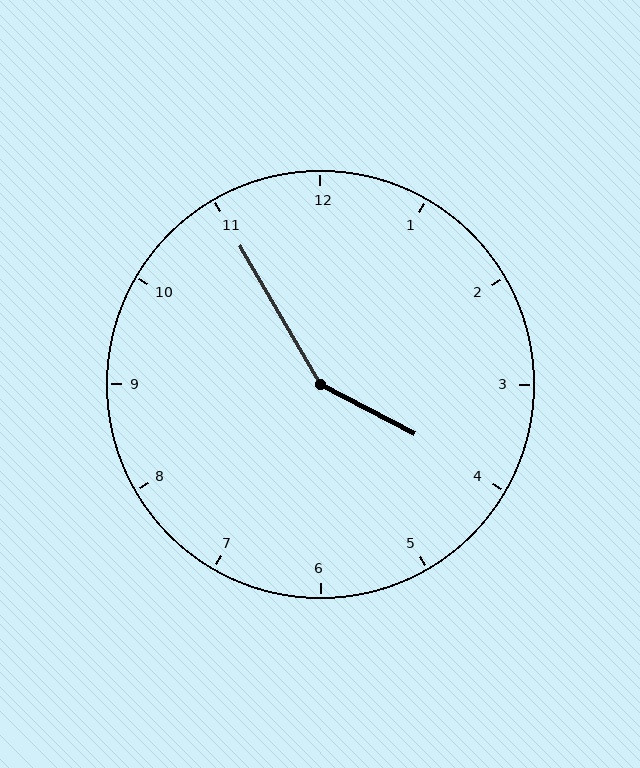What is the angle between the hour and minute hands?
Approximately 148 degrees.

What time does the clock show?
3:55.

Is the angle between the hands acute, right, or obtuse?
It is obtuse.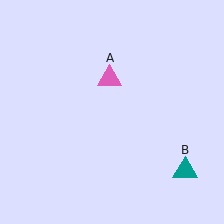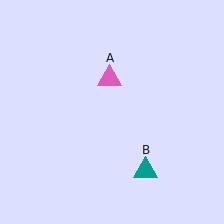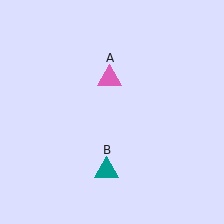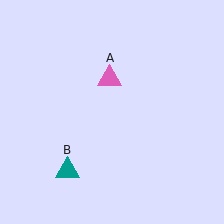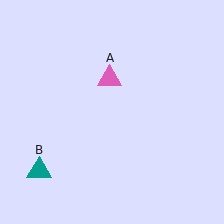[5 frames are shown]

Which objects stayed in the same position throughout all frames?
Pink triangle (object A) remained stationary.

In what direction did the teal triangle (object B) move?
The teal triangle (object B) moved left.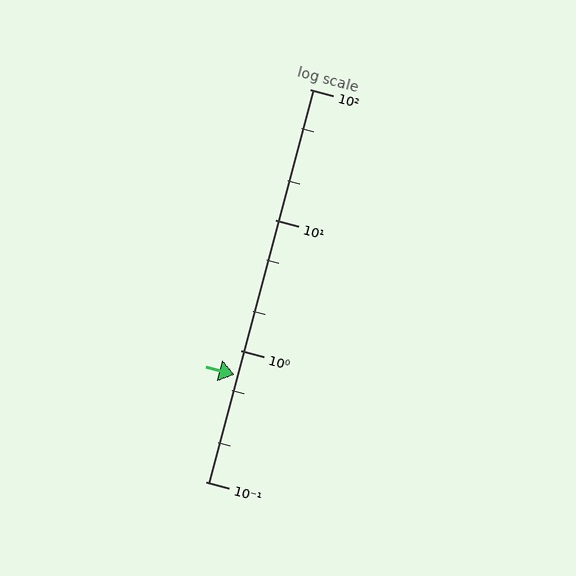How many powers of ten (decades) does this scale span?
The scale spans 3 decades, from 0.1 to 100.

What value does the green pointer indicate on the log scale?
The pointer indicates approximately 0.65.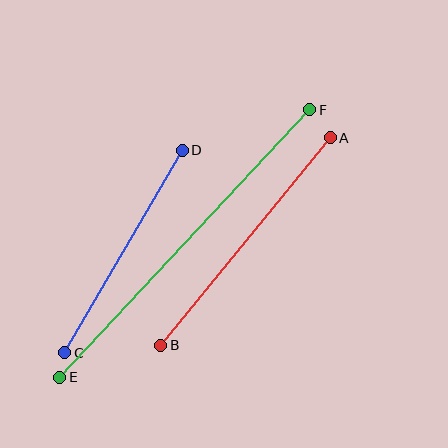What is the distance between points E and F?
The distance is approximately 366 pixels.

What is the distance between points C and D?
The distance is approximately 234 pixels.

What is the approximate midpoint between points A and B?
The midpoint is at approximately (246, 241) pixels.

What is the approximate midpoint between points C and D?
The midpoint is at approximately (123, 251) pixels.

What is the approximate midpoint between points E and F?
The midpoint is at approximately (185, 244) pixels.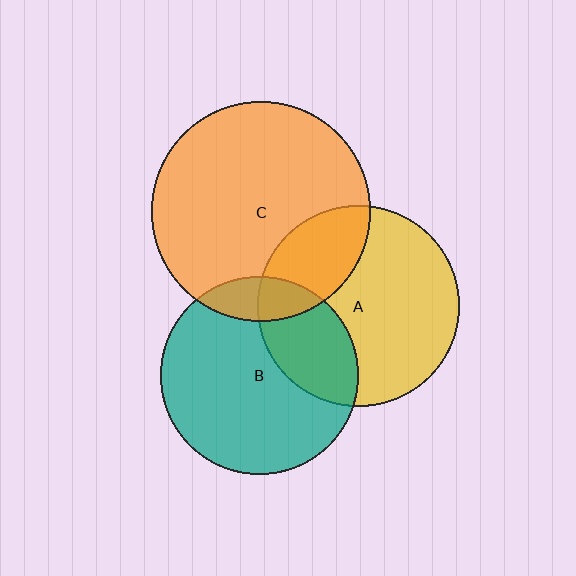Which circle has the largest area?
Circle C (orange).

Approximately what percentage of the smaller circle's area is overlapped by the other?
Approximately 30%.